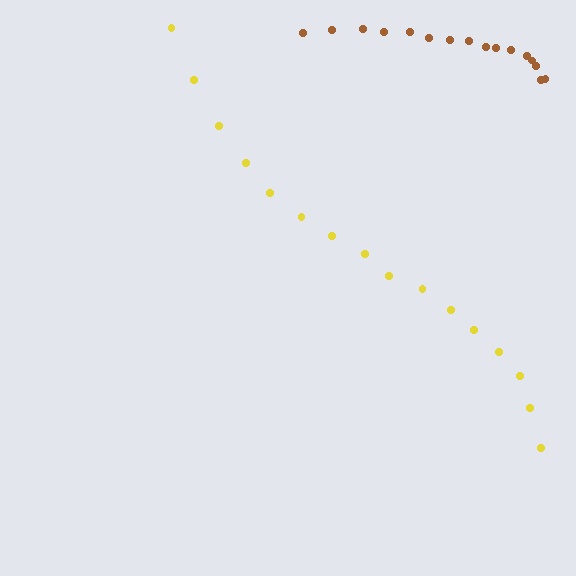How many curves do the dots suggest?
There are 2 distinct paths.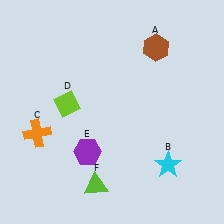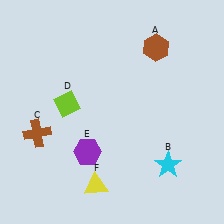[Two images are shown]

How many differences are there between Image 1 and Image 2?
There are 2 differences between the two images.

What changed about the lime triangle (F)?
In Image 1, F is lime. In Image 2, it changed to yellow.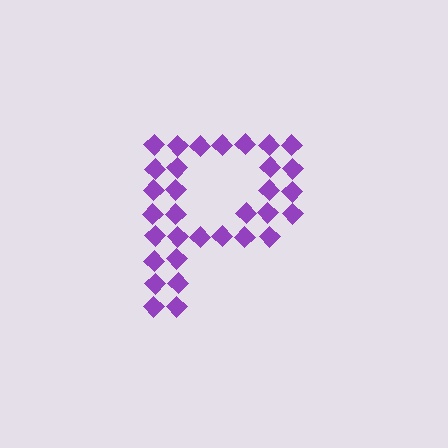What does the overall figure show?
The overall figure shows the letter P.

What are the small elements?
The small elements are diamonds.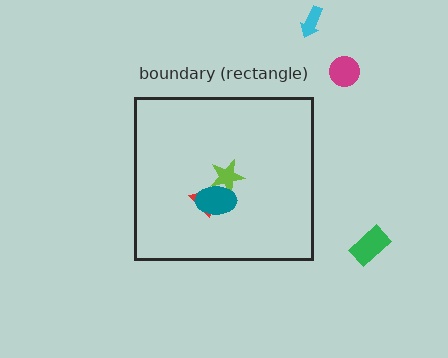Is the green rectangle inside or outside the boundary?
Outside.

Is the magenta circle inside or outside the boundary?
Outside.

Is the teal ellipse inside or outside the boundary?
Inside.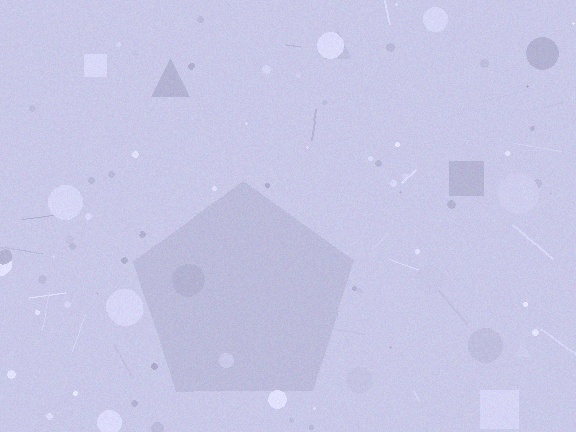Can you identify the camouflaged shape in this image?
The camouflaged shape is a pentagon.